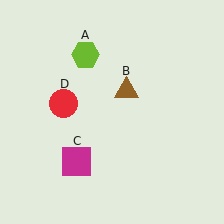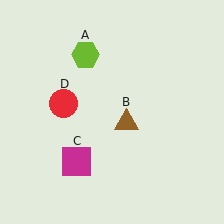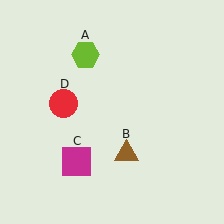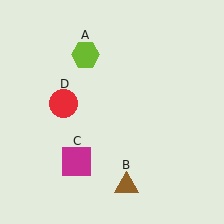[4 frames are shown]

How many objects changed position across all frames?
1 object changed position: brown triangle (object B).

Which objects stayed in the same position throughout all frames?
Lime hexagon (object A) and magenta square (object C) and red circle (object D) remained stationary.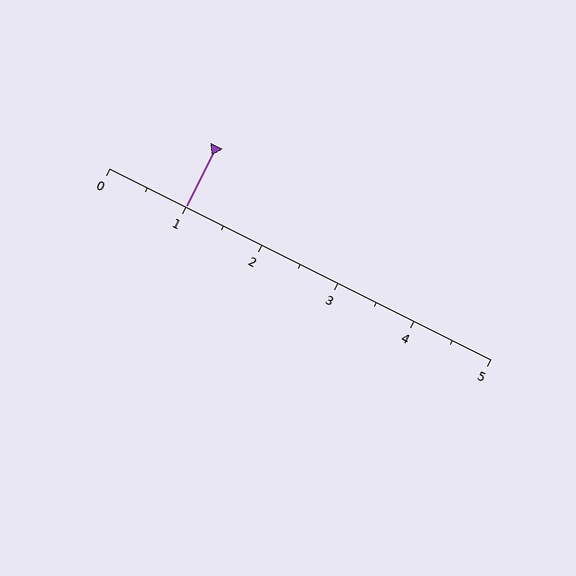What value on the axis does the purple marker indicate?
The marker indicates approximately 1.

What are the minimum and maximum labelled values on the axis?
The axis runs from 0 to 5.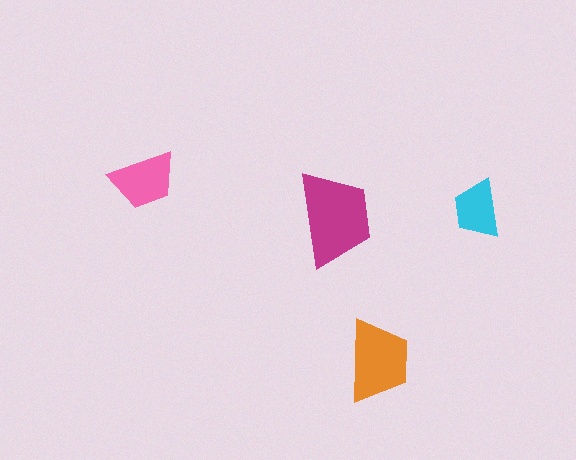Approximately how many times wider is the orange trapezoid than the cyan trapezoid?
About 1.5 times wider.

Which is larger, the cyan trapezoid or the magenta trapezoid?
The magenta one.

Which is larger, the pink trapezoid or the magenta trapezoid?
The magenta one.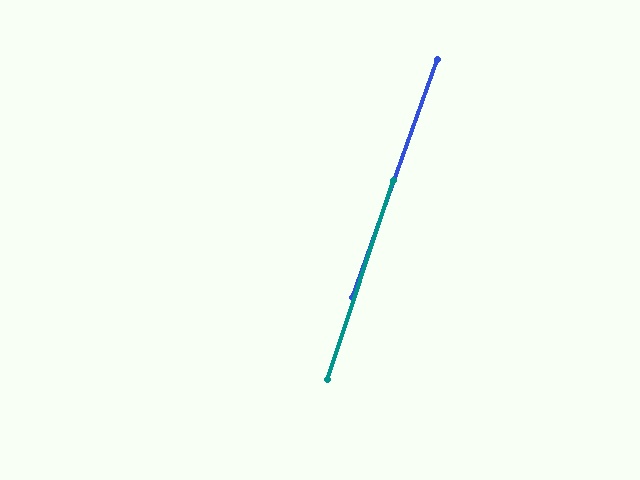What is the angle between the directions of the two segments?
Approximately 1 degree.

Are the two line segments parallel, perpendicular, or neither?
Parallel — their directions differ by only 0.8°.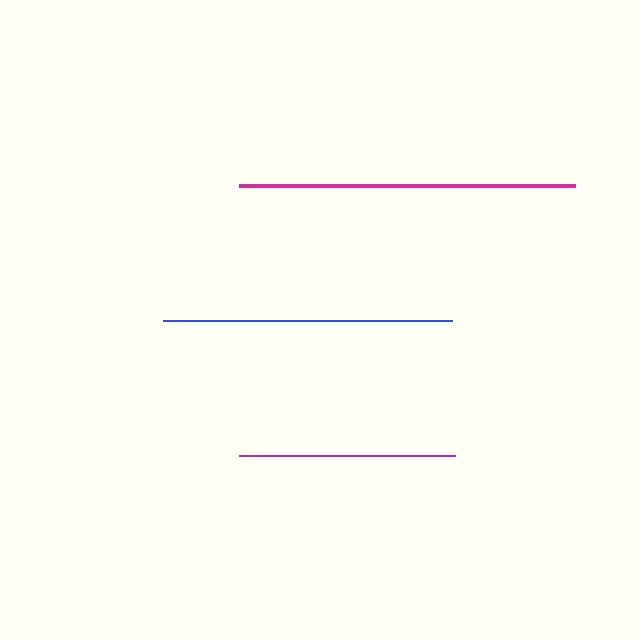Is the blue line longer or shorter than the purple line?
The blue line is longer than the purple line.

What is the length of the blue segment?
The blue segment is approximately 289 pixels long.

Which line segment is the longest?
The magenta line is the longest at approximately 335 pixels.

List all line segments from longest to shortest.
From longest to shortest: magenta, blue, purple.